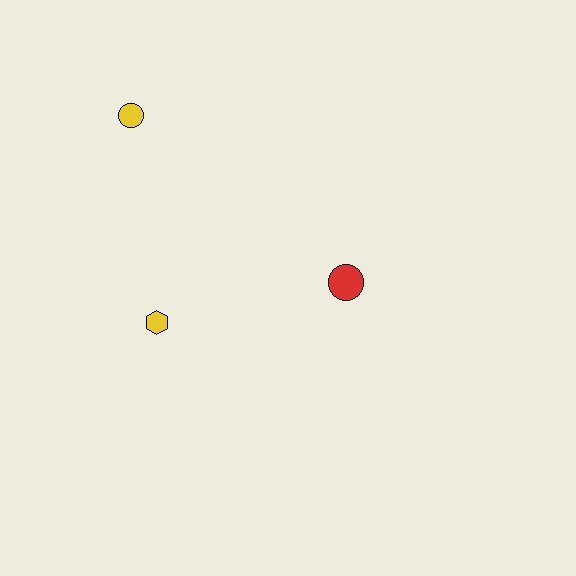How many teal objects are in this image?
There are no teal objects.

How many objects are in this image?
There are 3 objects.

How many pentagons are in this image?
There are no pentagons.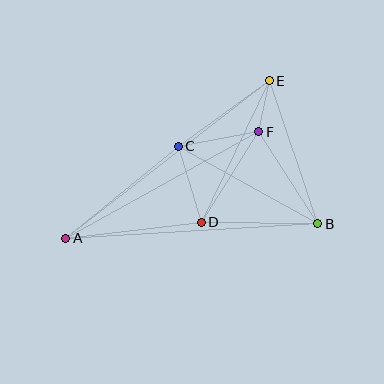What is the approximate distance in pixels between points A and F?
The distance between A and F is approximately 221 pixels.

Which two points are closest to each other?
Points E and F are closest to each other.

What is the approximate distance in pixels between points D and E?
The distance between D and E is approximately 157 pixels.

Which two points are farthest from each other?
Points A and E are farthest from each other.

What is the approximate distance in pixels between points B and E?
The distance between B and E is approximately 151 pixels.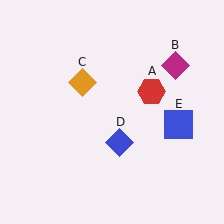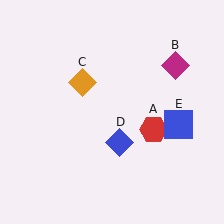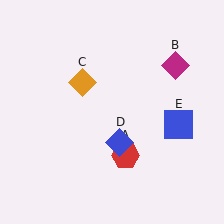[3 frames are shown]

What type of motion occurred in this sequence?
The red hexagon (object A) rotated clockwise around the center of the scene.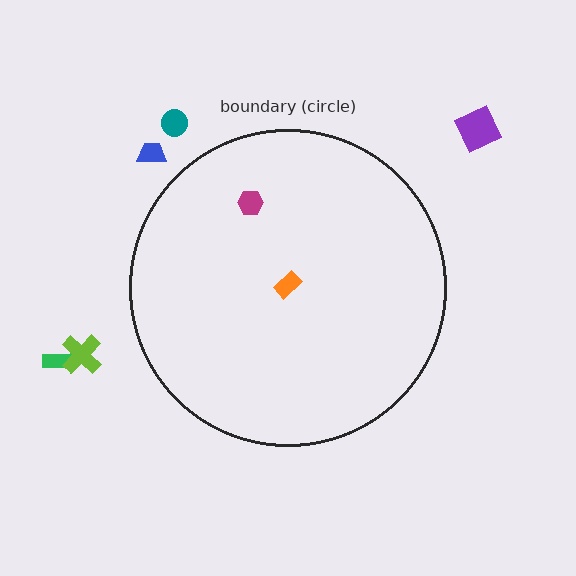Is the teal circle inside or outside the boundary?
Outside.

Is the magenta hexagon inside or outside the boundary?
Inside.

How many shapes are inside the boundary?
2 inside, 5 outside.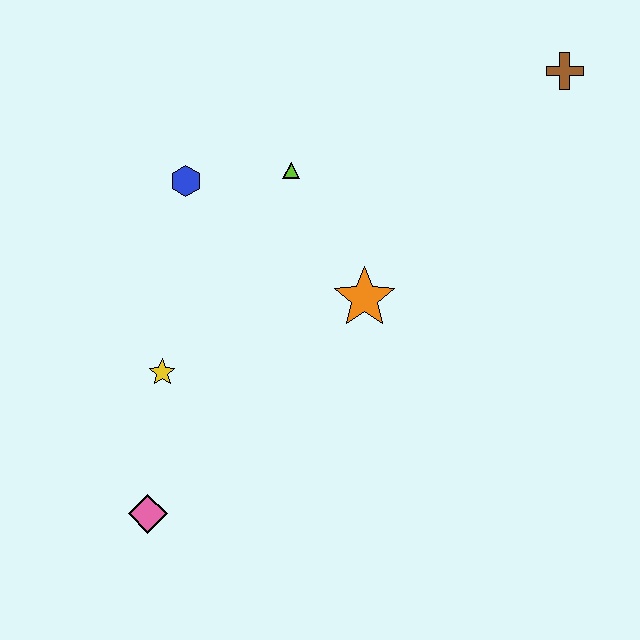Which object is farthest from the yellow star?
The brown cross is farthest from the yellow star.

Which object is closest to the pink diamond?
The yellow star is closest to the pink diamond.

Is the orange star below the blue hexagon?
Yes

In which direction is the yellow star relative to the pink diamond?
The yellow star is above the pink diamond.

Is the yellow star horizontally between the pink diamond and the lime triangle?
Yes